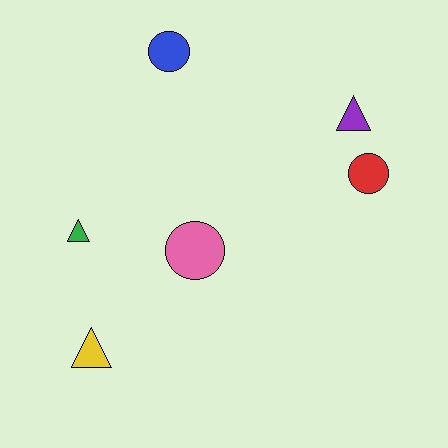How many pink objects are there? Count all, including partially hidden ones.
There is 1 pink object.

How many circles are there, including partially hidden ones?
There are 3 circles.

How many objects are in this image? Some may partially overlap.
There are 6 objects.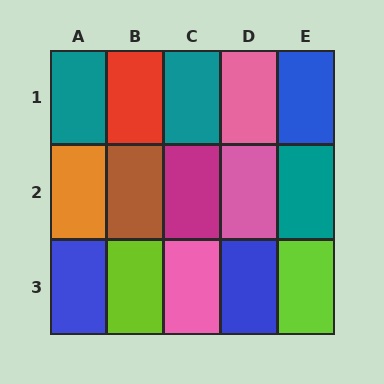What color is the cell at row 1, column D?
Pink.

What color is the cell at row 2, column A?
Orange.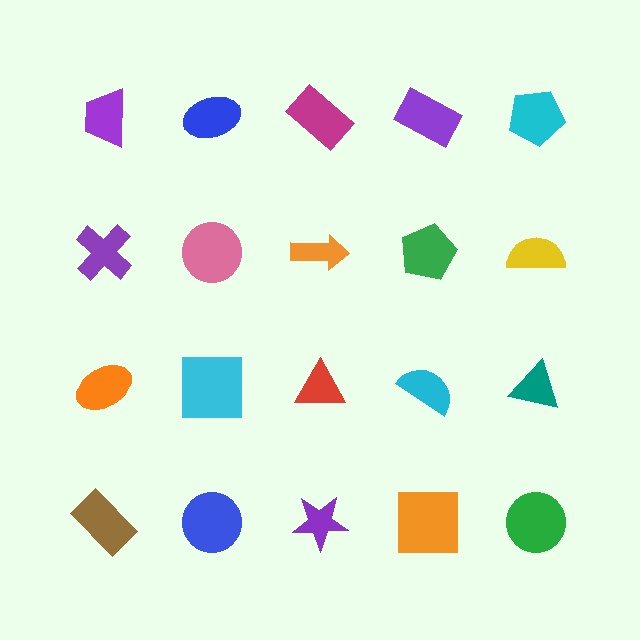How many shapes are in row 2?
5 shapes.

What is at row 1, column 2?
A blue ellipse.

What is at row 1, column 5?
A cyan pentagon.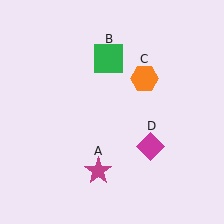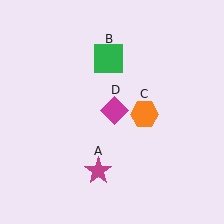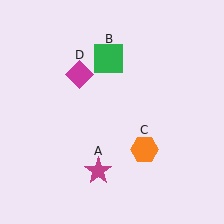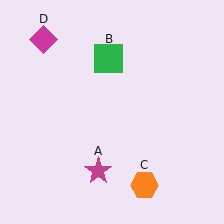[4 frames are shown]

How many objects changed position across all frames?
2 objects changed position: orange hexagon (object C), magenta diamond (object D).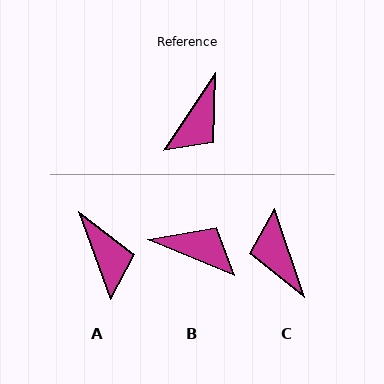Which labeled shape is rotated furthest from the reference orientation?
C, about 128 degrees away.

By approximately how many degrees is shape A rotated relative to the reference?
Approximately 54 degrees counter-clockwise.